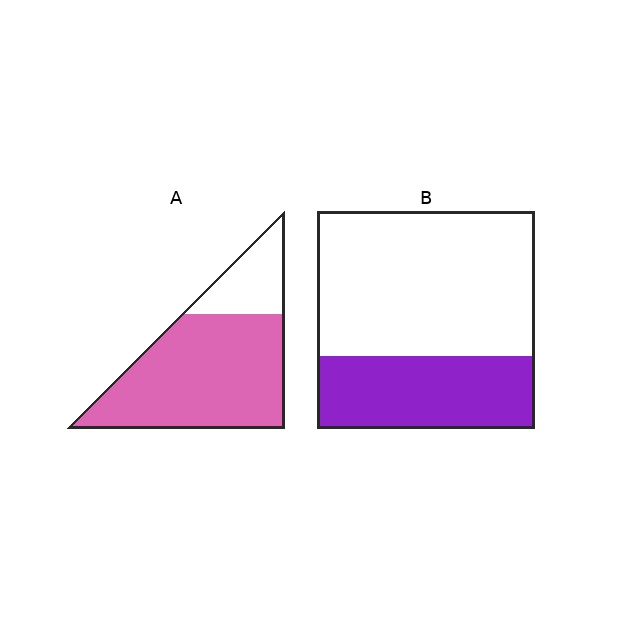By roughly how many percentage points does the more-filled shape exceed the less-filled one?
By roughly 45 percentage points (A over B).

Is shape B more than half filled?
No.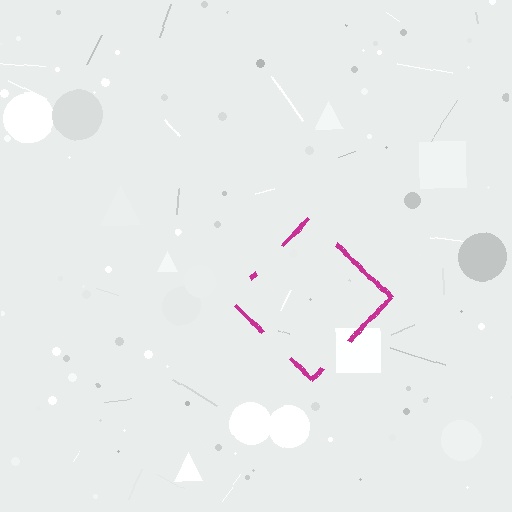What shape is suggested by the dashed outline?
The dashed outline suggests a diamond.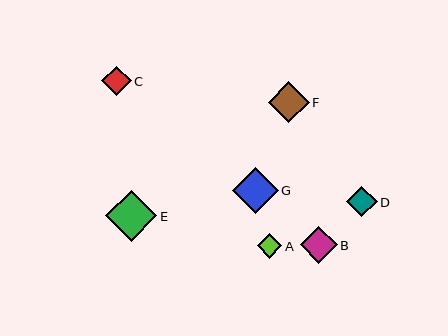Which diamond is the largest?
Diamond E is the largest with a size of approximately 51 pixels.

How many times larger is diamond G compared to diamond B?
Diamond G is approximately 1.2 times the size of diamond B.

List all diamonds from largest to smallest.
From largest to smallest: E, G, F, B, D, C, A.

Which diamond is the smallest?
Diamond A is the smallest with a size of approximately 25 pixels.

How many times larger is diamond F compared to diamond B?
Diamond F is approximately 1.1 times the size of diamond B.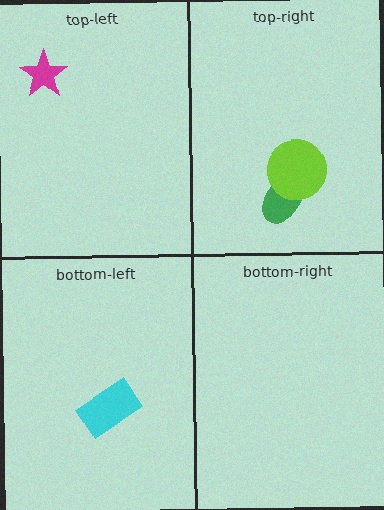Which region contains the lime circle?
The top-right region.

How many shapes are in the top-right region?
2.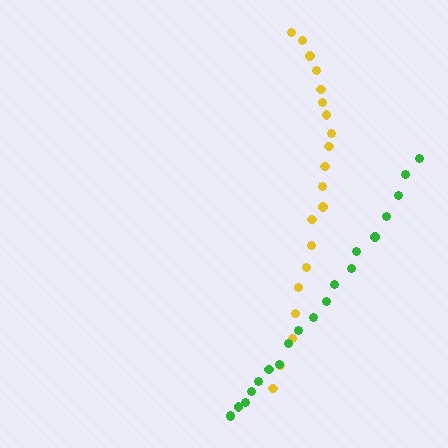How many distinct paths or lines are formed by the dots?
There are 2 distinct paths.